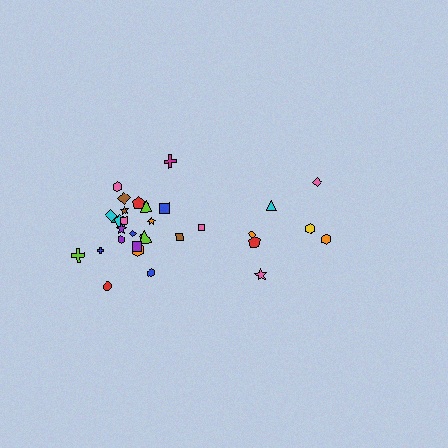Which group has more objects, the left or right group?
The left group.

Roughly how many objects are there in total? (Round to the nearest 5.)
Roughly 30 objects in total.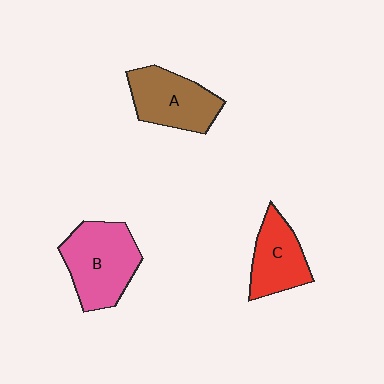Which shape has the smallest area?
Shape C (red).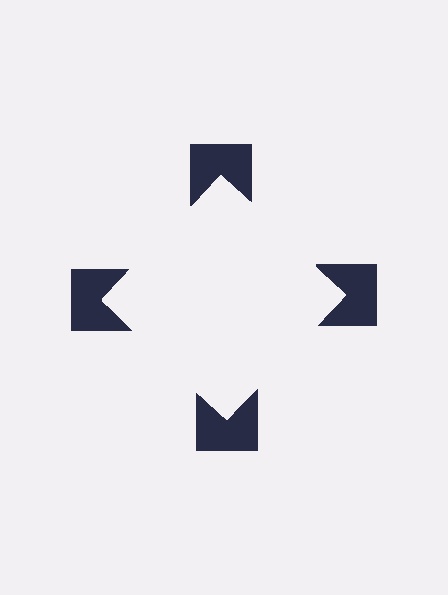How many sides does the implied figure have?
4 sides.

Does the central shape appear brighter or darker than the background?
It typically appears slightly brighter than the background, even though no actual brightness change is drawn.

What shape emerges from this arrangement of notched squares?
An illusory square — its edges are inferred from the aligned wedge cuts in the notched squares, not physically drawn.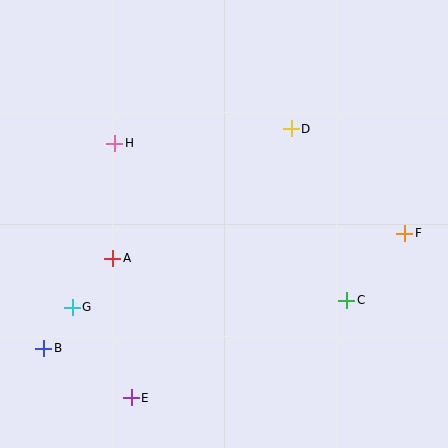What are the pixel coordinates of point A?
Point A is at (112, 258).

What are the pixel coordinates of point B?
Point B is at (44, 348).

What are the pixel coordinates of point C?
Point C is at (347, 300).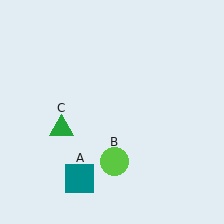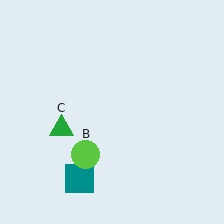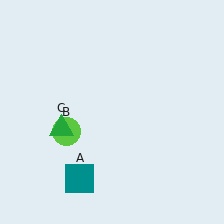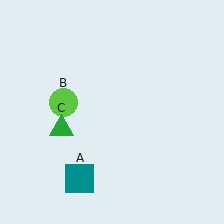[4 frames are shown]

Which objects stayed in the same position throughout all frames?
Teal square (object A) and green triangle (object C) remained stationary.